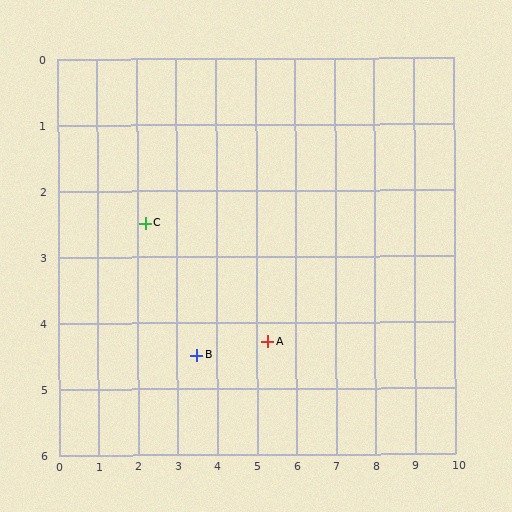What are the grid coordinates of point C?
Point C is at approximately (2.2, 2.5).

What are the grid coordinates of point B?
Point B is at approximately (3.5, 4.5).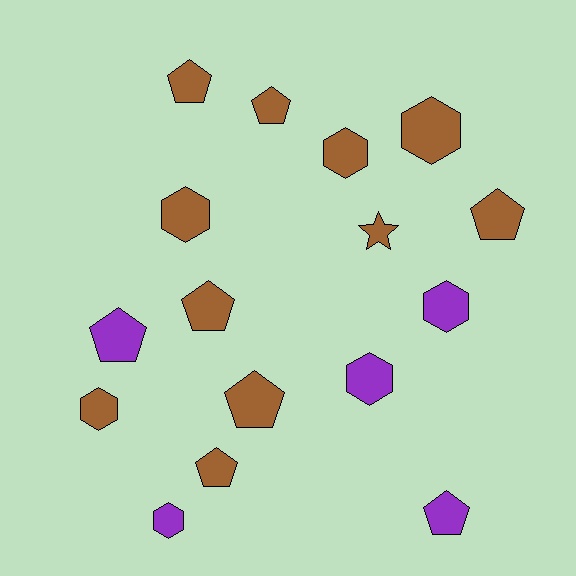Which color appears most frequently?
Brown, with 11 objects.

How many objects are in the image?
There are 16 objects.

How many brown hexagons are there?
There are 4 brown hexagons.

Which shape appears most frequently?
Pentagon, with 8 objects.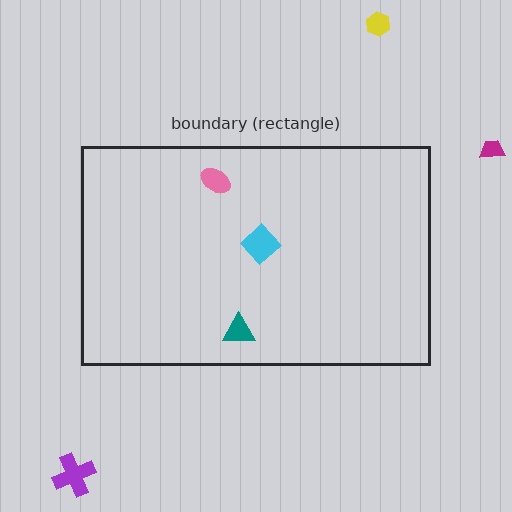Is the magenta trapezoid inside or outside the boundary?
Outside.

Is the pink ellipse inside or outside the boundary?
Inside.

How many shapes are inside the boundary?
3 inside, 3 outside.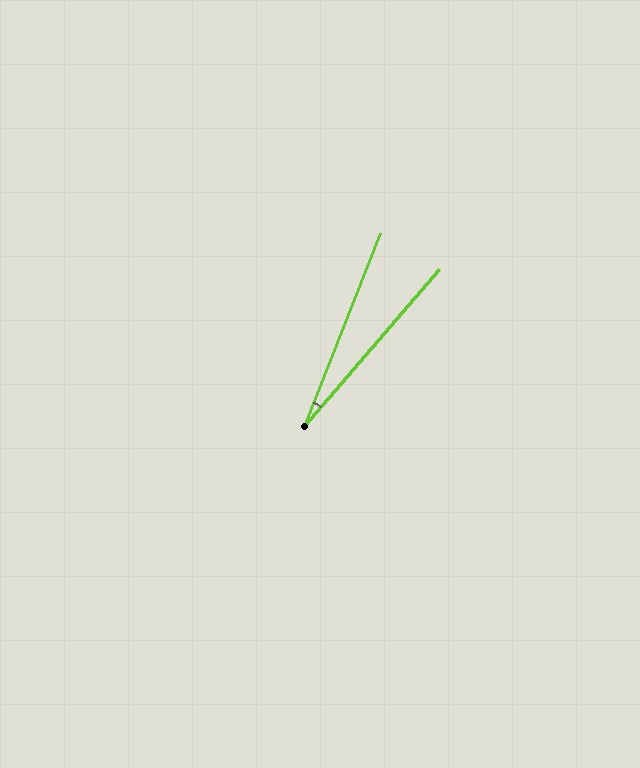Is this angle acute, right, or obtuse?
It is acute.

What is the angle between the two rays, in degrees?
Approximately 19 degrees.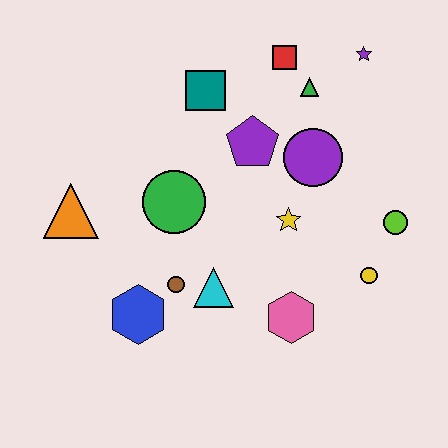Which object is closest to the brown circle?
The cyan triangle is closest to the brown circle.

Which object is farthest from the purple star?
The blue hexagon is farthest from the purple star.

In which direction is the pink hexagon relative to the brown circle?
The pink hexagon is to the right of the brown circle.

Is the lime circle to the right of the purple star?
Yes